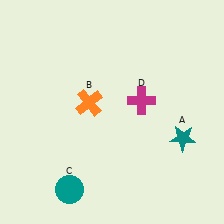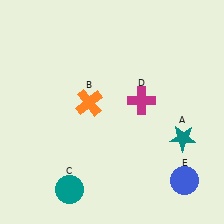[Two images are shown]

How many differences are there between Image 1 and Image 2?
There is 1 difference between the two images.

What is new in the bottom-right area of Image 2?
A blue circle (E) was added in the bottom-right area of Image 2.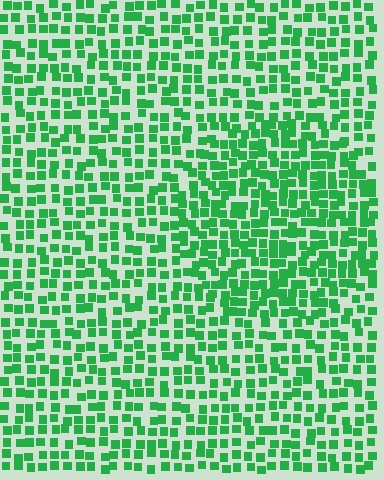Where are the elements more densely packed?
The elements are more densely packed inside the circle boundary.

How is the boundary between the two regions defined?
The boundary is defined by a change in element density (approximately 1.5x ratio). All elements are the same color, size, and shape.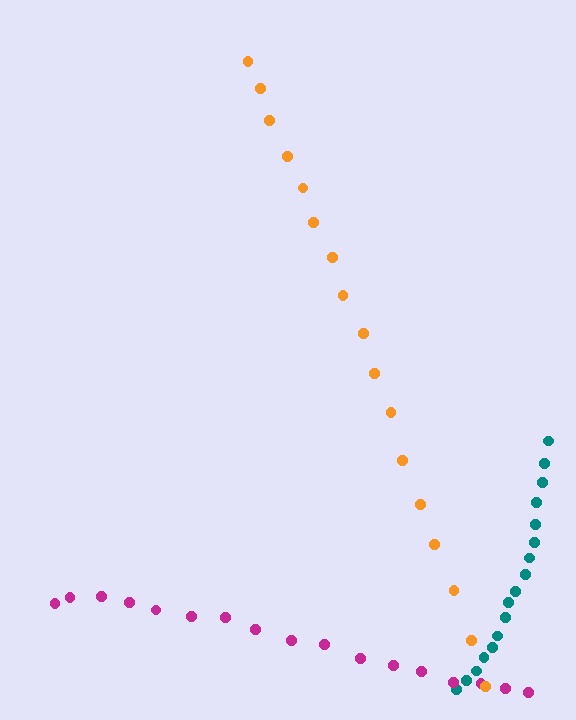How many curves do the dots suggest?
There are 3 distinct paths.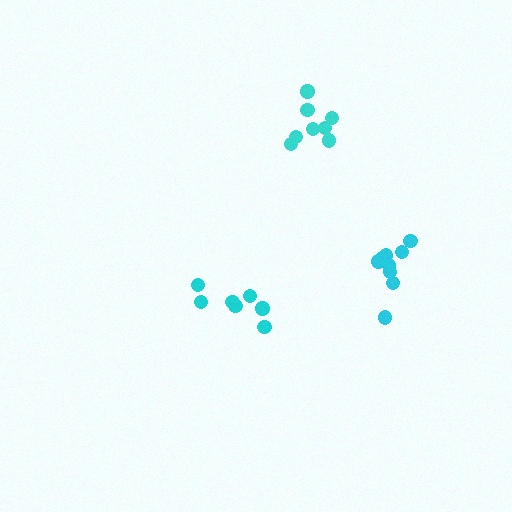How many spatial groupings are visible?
There are 3 spatial groupings.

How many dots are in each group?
Group 1: 7 dots, Group 2: 8 dots, Group 3: 9 dots (24 total).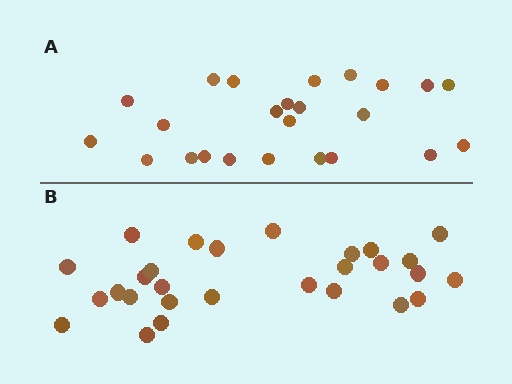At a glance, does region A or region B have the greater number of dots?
Region B (the bottom region) has more dots.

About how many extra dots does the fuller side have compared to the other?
Region B has about 4 more dots than region A.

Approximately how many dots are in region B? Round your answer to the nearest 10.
About 30 dots. (The exact count is 28, which rounds to 30.)